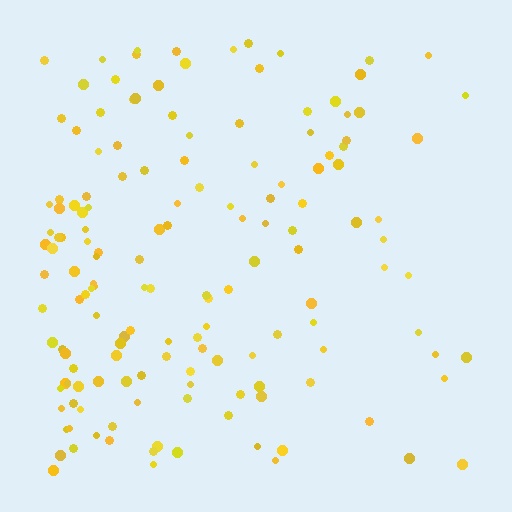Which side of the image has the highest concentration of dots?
The left.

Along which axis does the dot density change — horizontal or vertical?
Horizontal.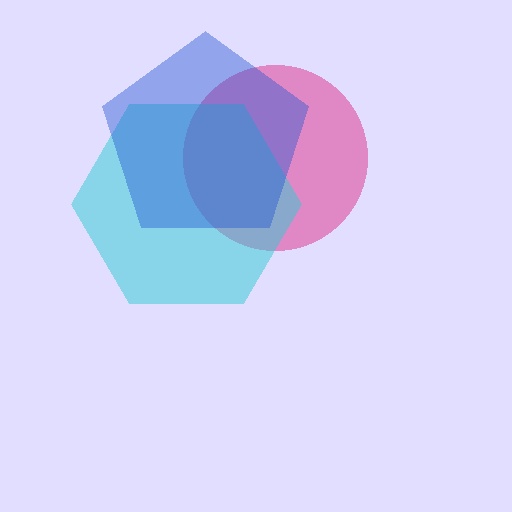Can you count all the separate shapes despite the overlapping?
Yes, there are 3 separate shapes.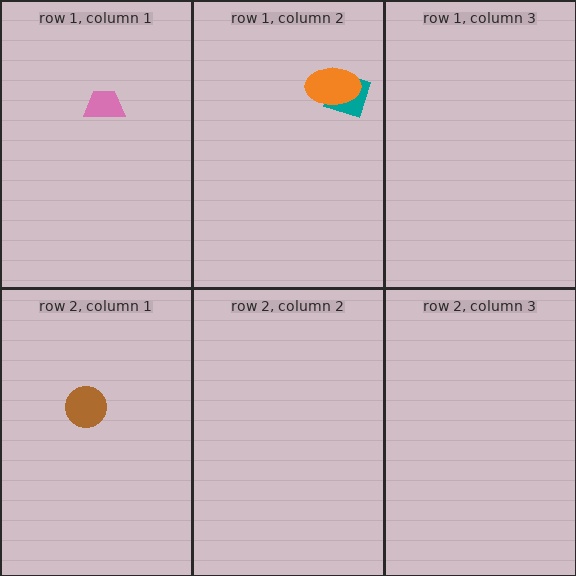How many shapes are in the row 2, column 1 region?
1.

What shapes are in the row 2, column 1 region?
The brown circle.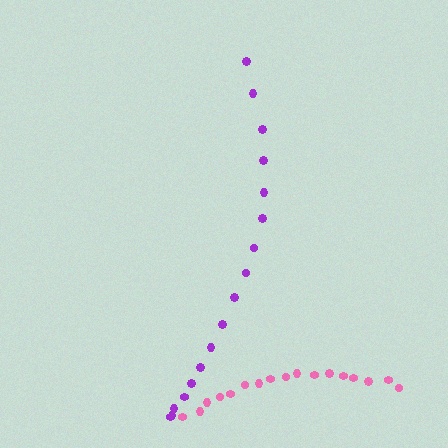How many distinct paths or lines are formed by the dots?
There are 2 distinct paths.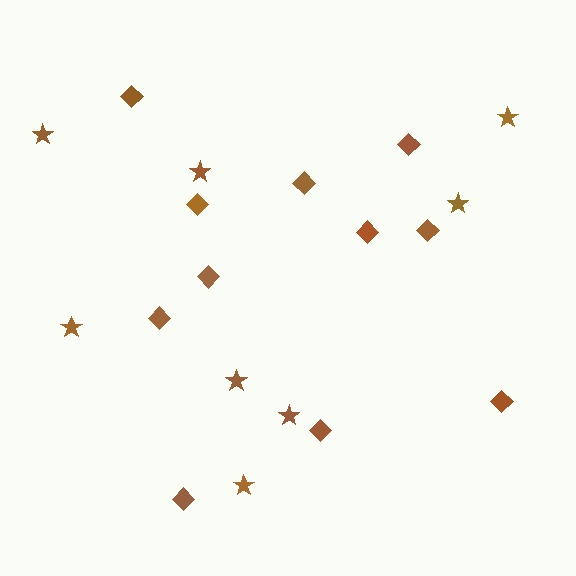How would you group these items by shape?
There are 2 groups: one group of diamonds (11) and one group of stars (8).